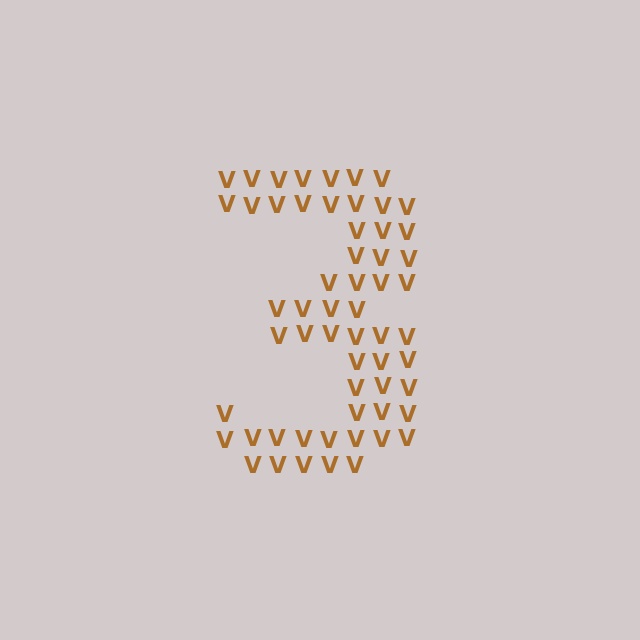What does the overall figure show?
The overall figure shows the digit 3.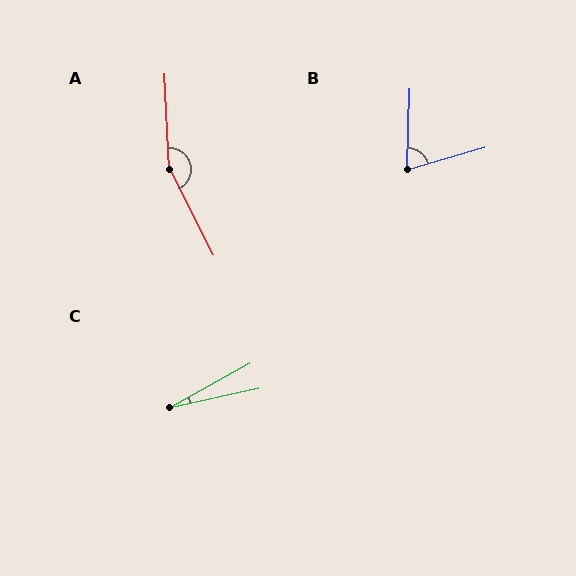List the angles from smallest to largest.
C (16°), B (73°), A (156°).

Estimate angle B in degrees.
Approximately 73 degrees.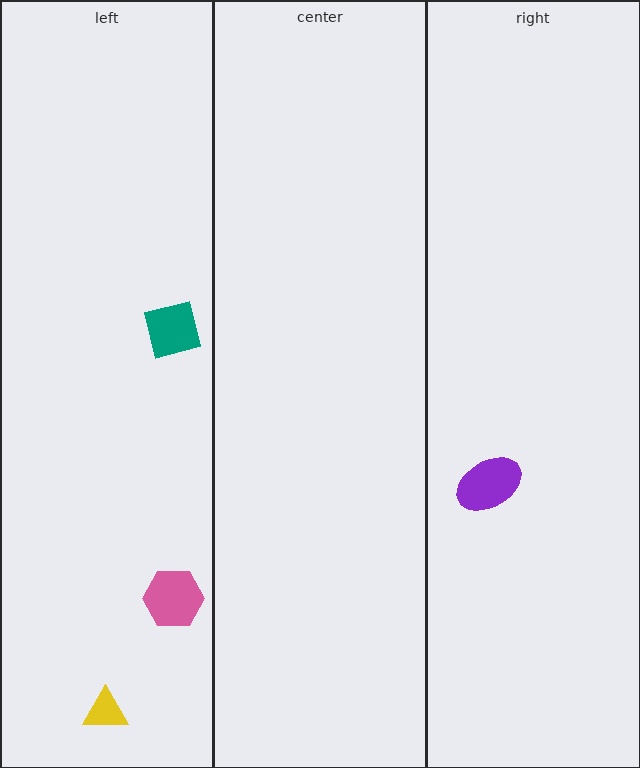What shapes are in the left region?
The teal square, the yellow triangle, the pink hexagon.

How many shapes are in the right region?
1.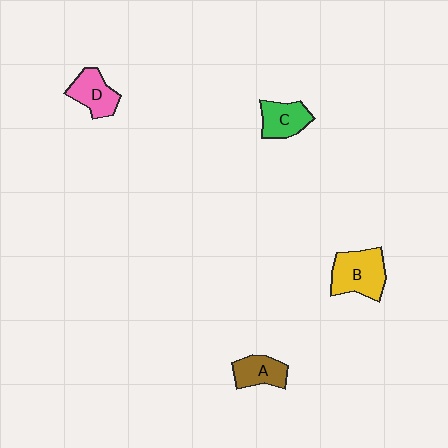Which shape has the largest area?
Shape B (yellow).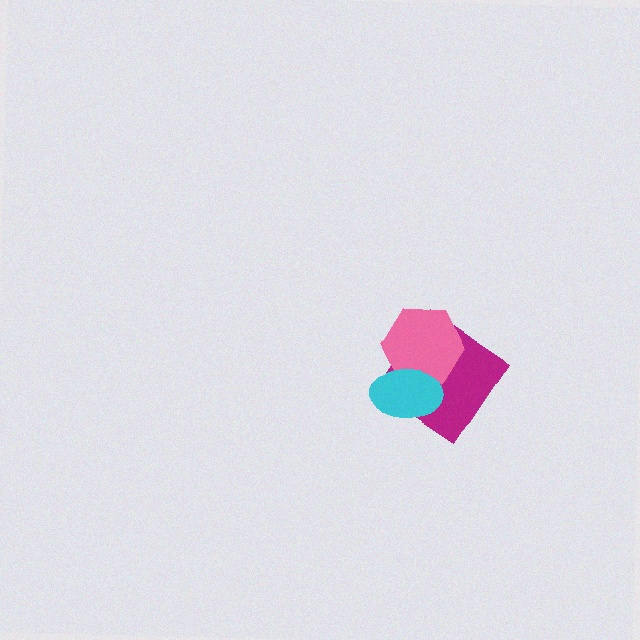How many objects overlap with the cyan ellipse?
2 objects overlap with the cyan ellipse.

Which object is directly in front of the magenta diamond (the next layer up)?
The pink hexagon is directly in front of the magenta diamond.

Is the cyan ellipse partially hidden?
No, no other shape covers it.